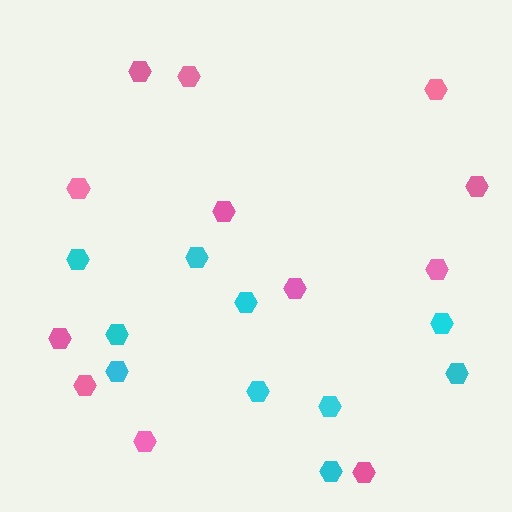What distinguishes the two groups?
There are 2 groups: one group of pink hexagons (12) and one group of cyan hexagons (10).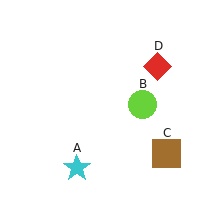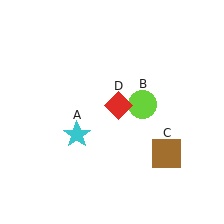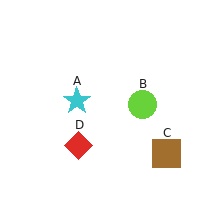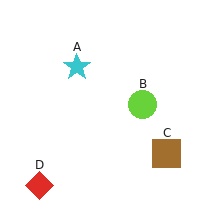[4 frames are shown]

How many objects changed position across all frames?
2 objects changed position: cyan star (object A), red diamond (object D).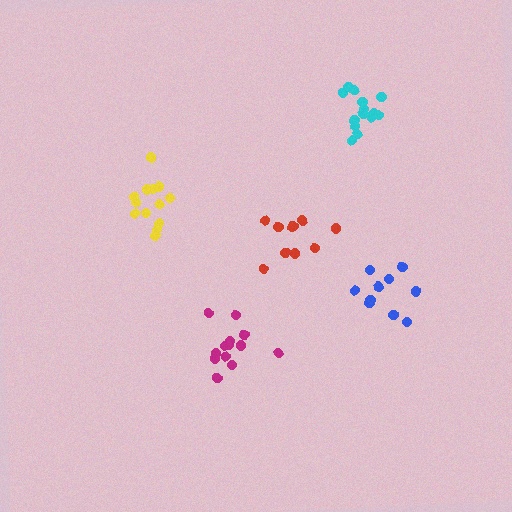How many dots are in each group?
Group 1: 14 dots, Group 2: 13 dots, Group 3: 10 dots, Group 4: 13 dots, Group 5: 10 dots (60 total).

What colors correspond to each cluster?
The clusters are colored: cyan, magenta, blue, yellow, red.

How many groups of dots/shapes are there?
There are 5 groups.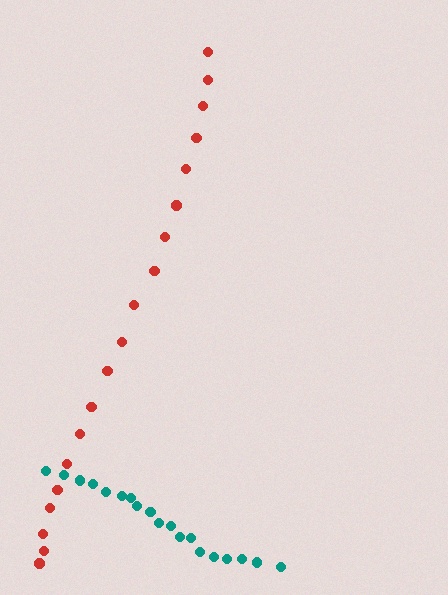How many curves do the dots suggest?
There are 2 distinct paths.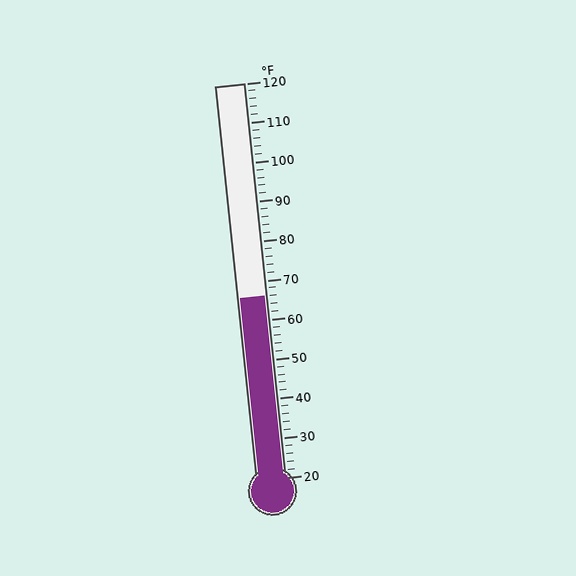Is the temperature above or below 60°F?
The temperature is above 60°F.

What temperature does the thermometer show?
The thermometer shows approximately 66°F.